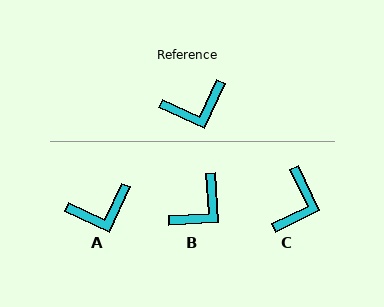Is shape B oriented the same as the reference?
No, it is off by about 28 degrees.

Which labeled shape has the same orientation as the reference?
A.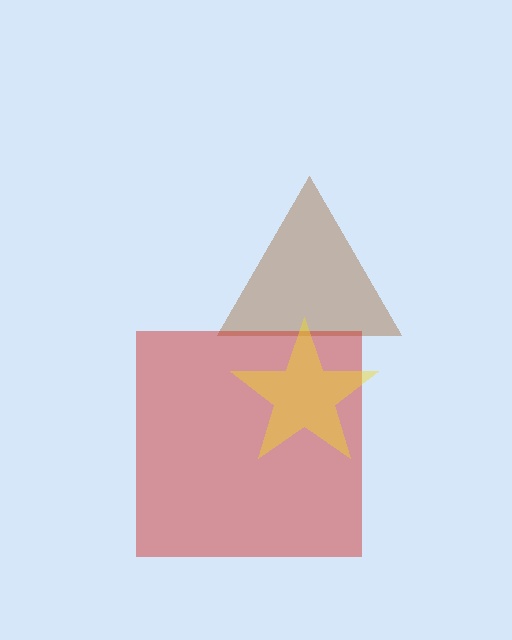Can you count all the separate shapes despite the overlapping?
Yes, there are 3 separate shapes.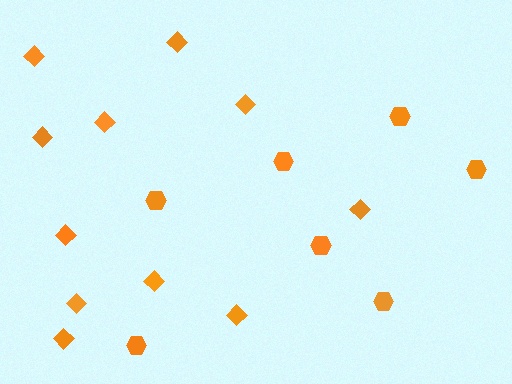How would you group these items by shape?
There are 2 groups: one group of diamonds (11) and one group of hexagons (7).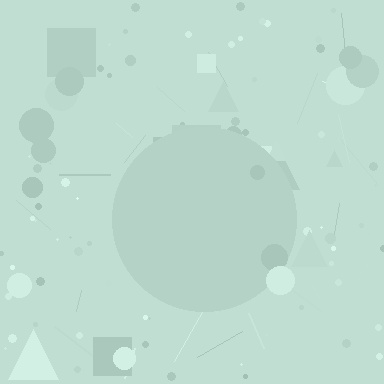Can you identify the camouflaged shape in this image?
The camouflaged shape is a circle.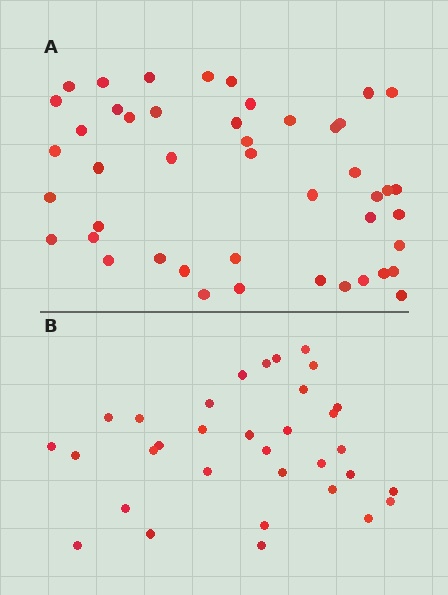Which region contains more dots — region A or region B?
Region A (the top region) has more dots.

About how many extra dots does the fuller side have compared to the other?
Region A has approximately 15 more dots than region B.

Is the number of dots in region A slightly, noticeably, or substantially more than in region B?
Region A has noticeably more, but not dramatically so. The ratio is roughly 1.4 to 1.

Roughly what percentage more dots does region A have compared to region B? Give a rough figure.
About 40% more.